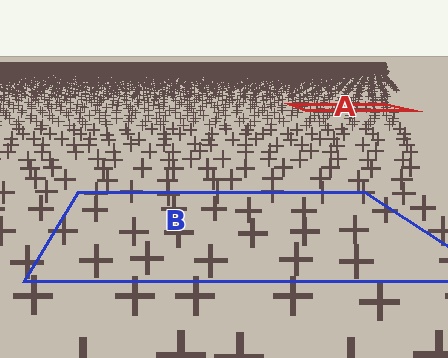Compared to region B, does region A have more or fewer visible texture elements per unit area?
Region A has more texture elements per unit area — they are packed more densely because it is farther away.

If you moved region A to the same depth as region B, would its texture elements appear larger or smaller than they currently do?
They would appear larger. At a closer depth, the same texture elements are projected at a bigger on-screen size.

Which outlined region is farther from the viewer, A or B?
Region A is farther from the viewer — the texture elements inside it appear smaller and more densely packed.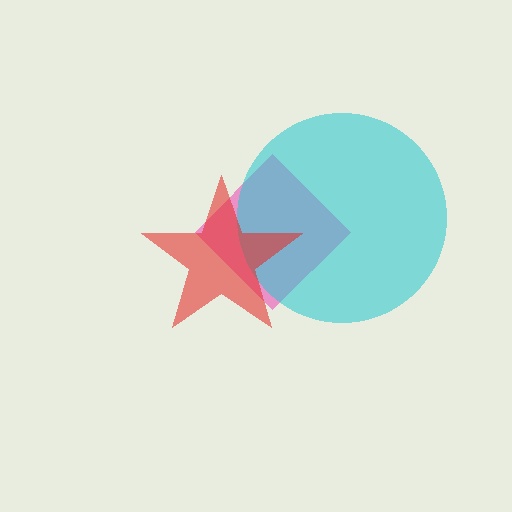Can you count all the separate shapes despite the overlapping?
Yes, there are 3 separate shapes.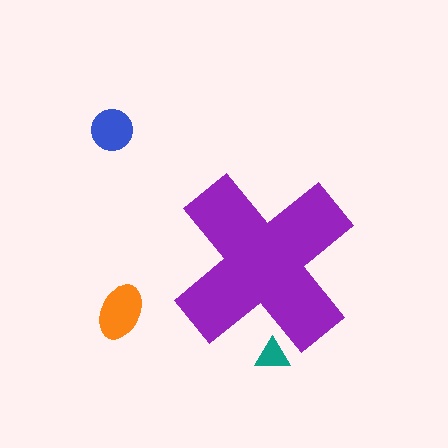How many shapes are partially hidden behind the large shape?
1 shape is partially hidden.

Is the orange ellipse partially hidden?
No, the orange ellipse is fully visible.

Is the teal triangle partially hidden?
Yes, the teal triangle is partially hidden behind the purple cross.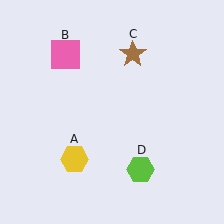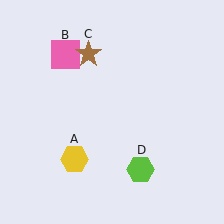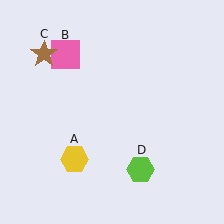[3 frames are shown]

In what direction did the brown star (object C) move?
The brown star (object C) moved left.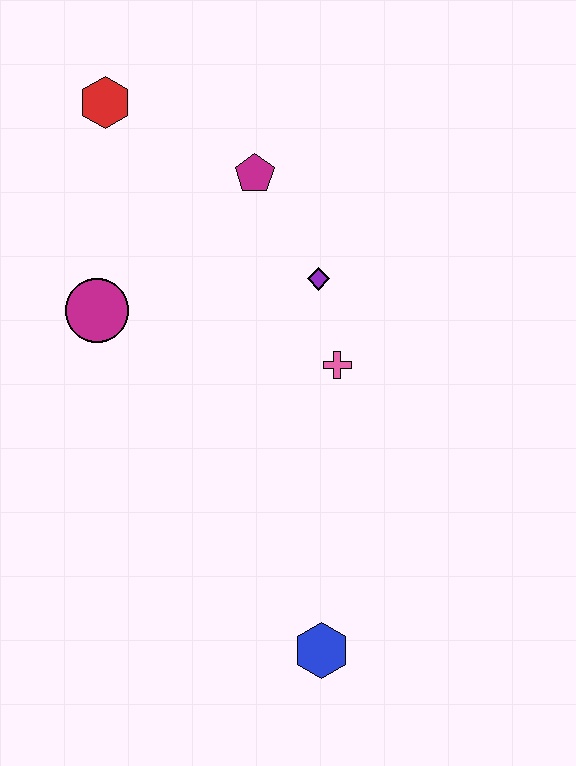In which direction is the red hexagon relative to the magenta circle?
The red hexagon is above the magenta circle.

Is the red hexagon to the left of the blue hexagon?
Yes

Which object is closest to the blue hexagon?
The pink cross is closest to the blue hexagon.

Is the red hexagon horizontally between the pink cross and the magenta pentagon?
No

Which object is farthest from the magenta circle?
The blue hexagon is farthest from the magenta circle.